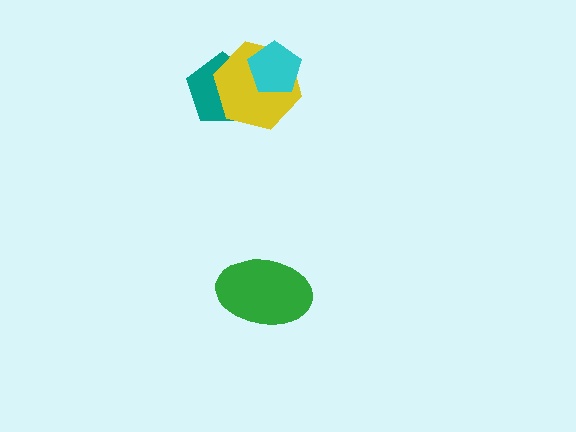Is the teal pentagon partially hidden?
Yes, it is partially covered by another shape.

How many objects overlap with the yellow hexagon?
2 objects overlap with the yellow hexagon.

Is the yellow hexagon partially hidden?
Yes, it is partially covered by another shape.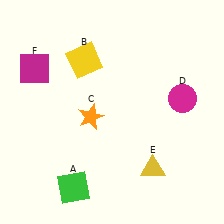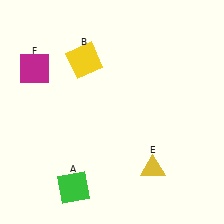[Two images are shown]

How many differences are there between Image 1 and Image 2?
There are 2 differences between the two images.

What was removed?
The orange star (C), the magenta circle (D) were removed in Image 2.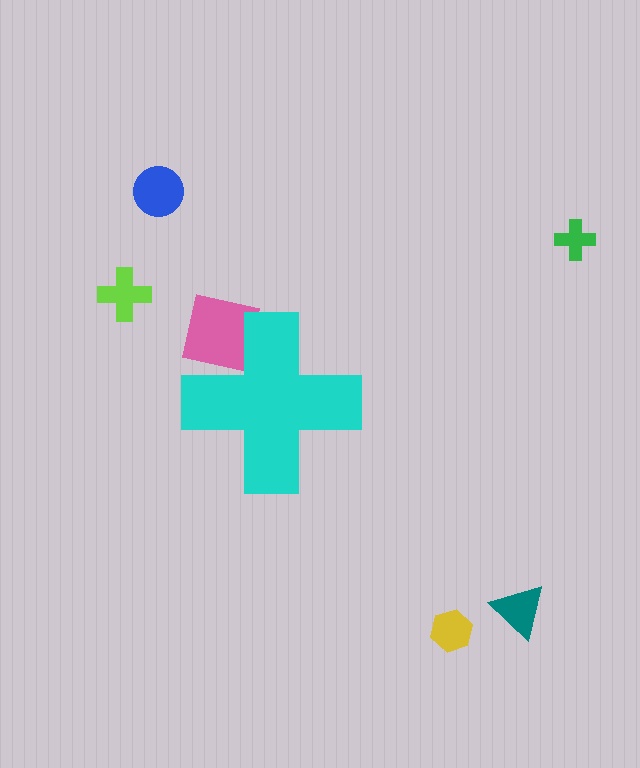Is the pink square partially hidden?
Yes, the pink square is partially hidden behind the cyan cross.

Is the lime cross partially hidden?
No, the lime cross is fully visible.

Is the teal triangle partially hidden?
No, the teal triangle is fully visible.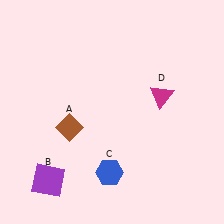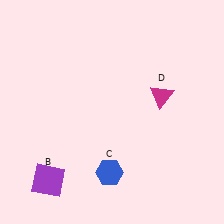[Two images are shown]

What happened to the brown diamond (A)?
The brown diamond (A) was removed in Image 2. It was in the bottom-left area of Image 1.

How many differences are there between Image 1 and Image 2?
There is 1 difference between the two images.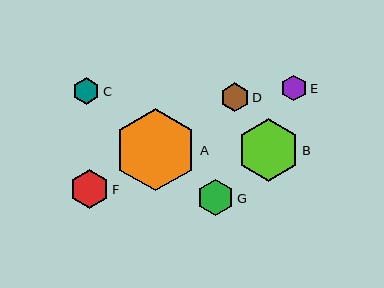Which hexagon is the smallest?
Hexagon E is the smallest with a size of approximately 26 pixels.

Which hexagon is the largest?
Hexagon A is the largest with a size of approximately 82 pixels.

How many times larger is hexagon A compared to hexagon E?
Hexagon A is approximately 3.2 times the size of hexagon E.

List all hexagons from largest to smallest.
From largest to smallest: A, B, F, G, D, C, E.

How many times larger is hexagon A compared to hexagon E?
Hexagon A is approximately 3.2 times the size of hexagon E.